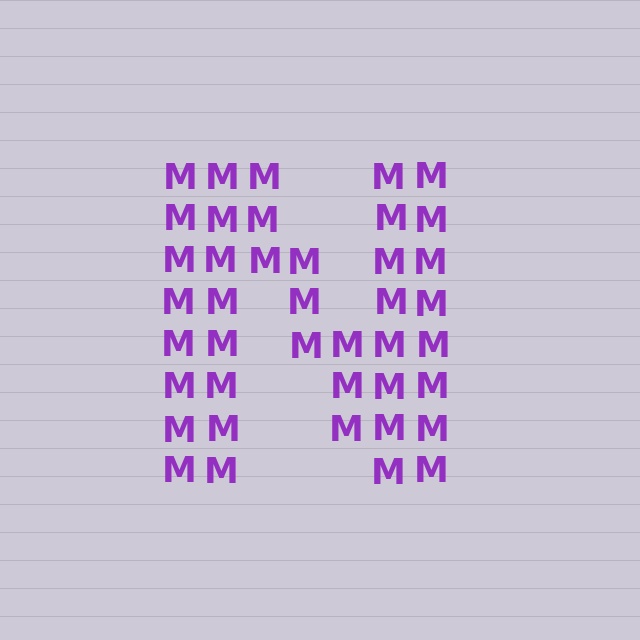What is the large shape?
The large shape is the letter N.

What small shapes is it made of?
It is made of small letter M's.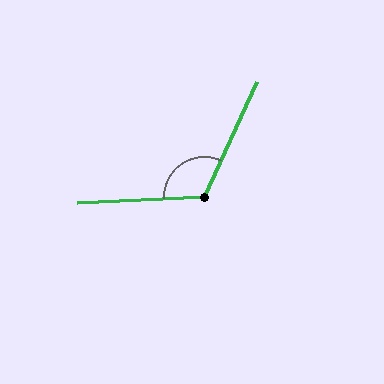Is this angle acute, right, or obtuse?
It is obtuse.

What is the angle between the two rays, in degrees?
Approximately 117 degrees.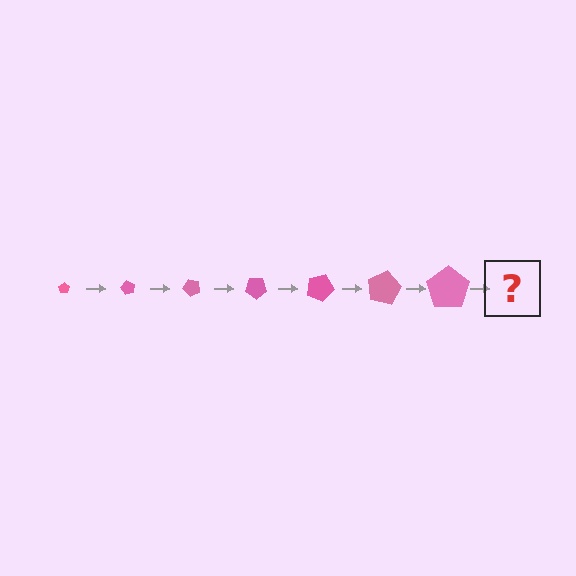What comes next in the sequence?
The next element should be a pentagon, larger than the previous one and rotated 420 degrees from the start.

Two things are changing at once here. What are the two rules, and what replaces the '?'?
The two rules are that the pentagon grows larger each step and it rotates 60 degrees each step. The '?' should be a pentagon, larger than the previous one and rotated 420 degrees from the start.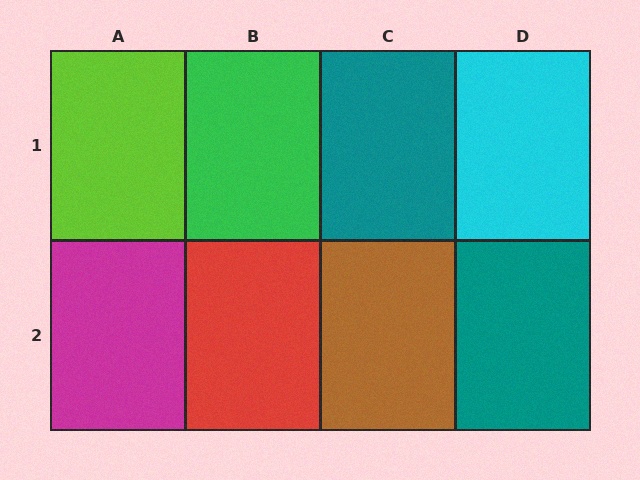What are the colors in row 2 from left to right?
Magenta, red, brown, teal.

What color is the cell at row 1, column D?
Cyan.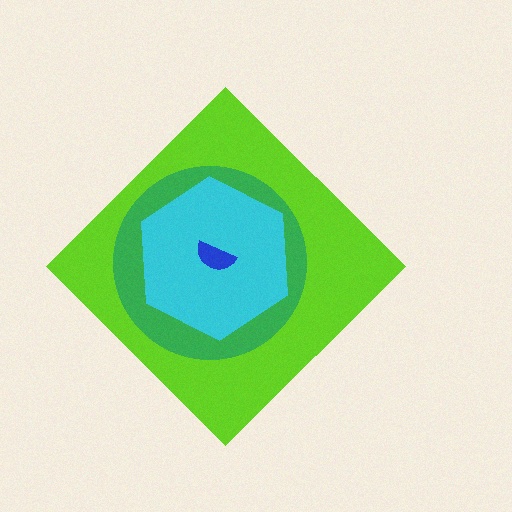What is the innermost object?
The blue semicircle.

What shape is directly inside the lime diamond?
The green circle.